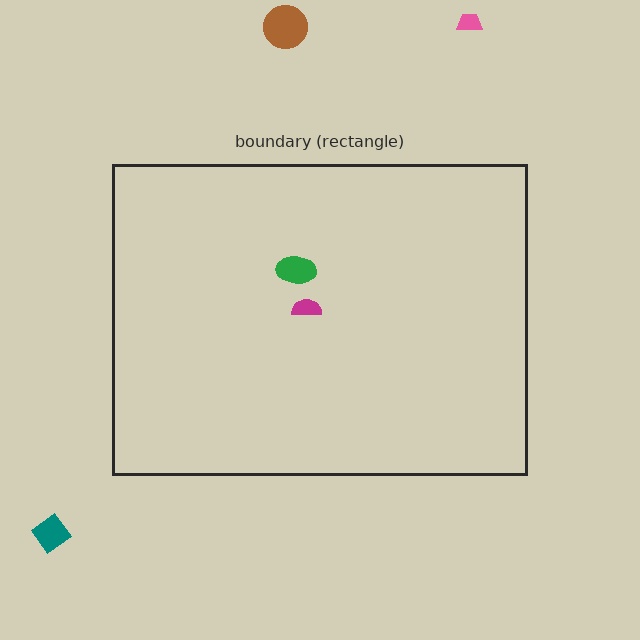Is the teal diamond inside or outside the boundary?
Outside.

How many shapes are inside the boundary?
2 inside, 3 outside.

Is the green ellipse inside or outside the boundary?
Inside.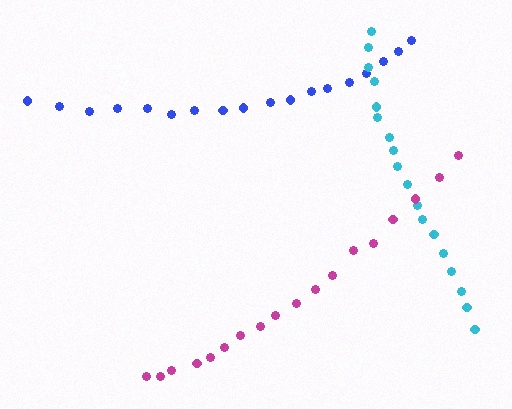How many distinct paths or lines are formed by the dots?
There are 3 distinct paths.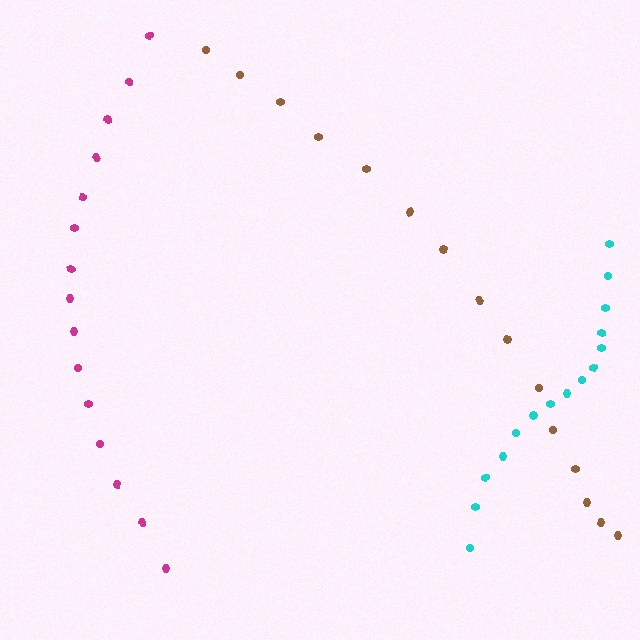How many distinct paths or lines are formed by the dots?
There are 3 distinct paths.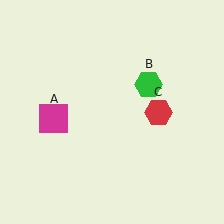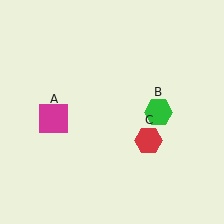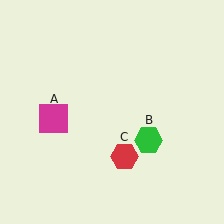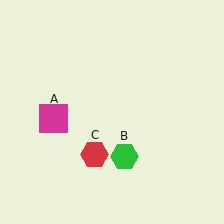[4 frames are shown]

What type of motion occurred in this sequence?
The green hexagon (object B), red hexagon (object C) rotated clockwise around the center of the scene.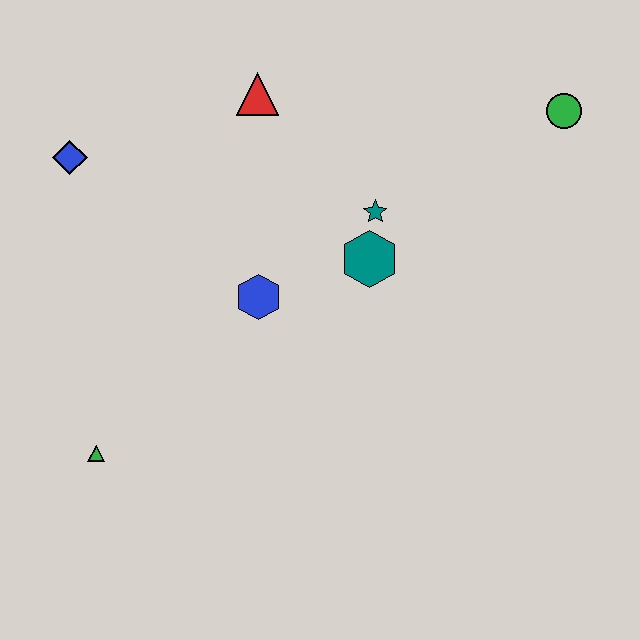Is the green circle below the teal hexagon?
No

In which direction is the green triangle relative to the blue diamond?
The green triangle is below the blue diamond.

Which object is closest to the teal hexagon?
The teal star is closest to the teal hexagon.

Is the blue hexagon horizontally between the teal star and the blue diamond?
Yes